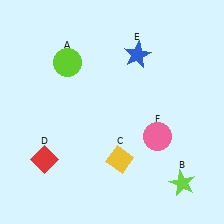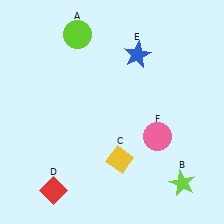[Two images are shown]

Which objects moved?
The objects that moved are: the lime circle (A), the red diamond (D).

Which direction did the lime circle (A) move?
The lime circle (A) moved up.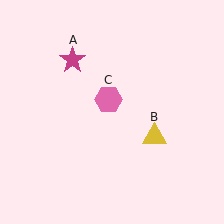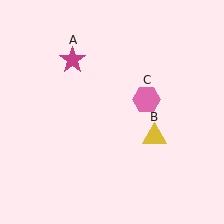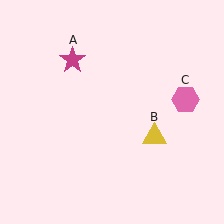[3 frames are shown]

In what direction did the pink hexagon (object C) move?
The pink hexagon (object C) moved right.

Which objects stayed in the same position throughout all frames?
Magenta star (object A) and yellow triangle (object B) remained stationary.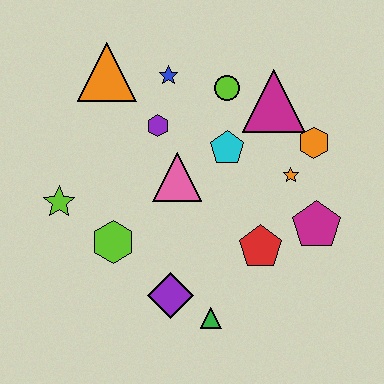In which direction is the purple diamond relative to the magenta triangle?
The purple diamond is below the magenta triangle.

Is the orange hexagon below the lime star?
No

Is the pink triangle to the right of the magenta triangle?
No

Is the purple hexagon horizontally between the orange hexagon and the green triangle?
No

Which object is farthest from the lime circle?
The green triangle is farthest from the lime circle.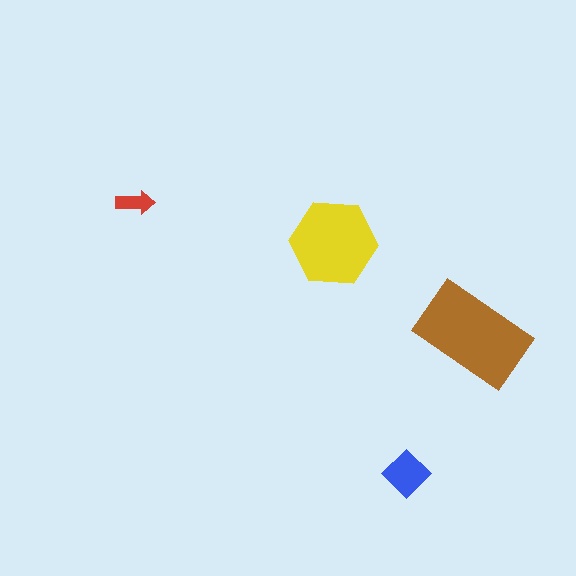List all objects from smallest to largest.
The red arrow, the blue diamond, the yellow hexagon, the brown rectangle.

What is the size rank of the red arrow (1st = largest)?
4th.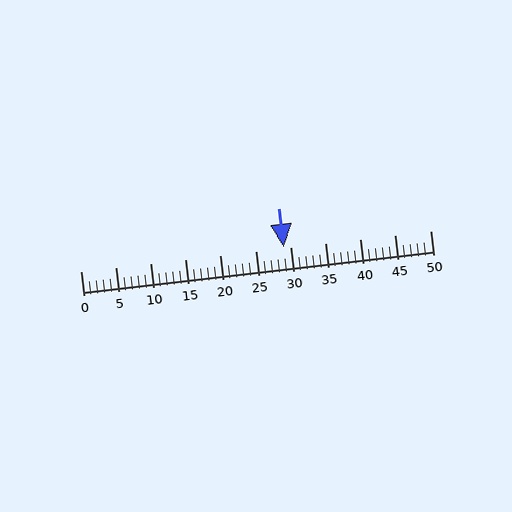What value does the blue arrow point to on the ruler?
The blue arrow points to approximately 29.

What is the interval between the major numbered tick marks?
The major tick marks are spaced 5 units apart.